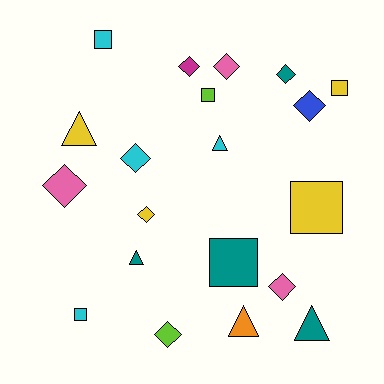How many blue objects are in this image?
There is 1 blue object.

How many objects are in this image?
There are 20 objects.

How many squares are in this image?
There are 6 squares.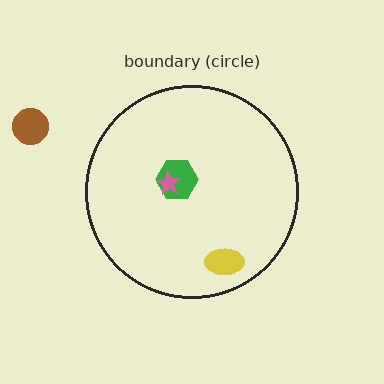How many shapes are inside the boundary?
3 inside, 1 outside.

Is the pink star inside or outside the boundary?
Inside.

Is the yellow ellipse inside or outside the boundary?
Inside.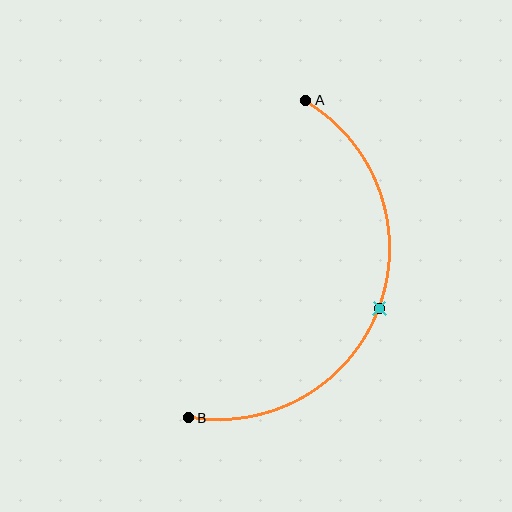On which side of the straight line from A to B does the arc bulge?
The arc bulges to the right of the straight line connecting A and B.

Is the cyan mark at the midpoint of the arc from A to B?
Yes. The cyan mark lies on the arc at equal arc-length from both A and B — it is the arc midpoint.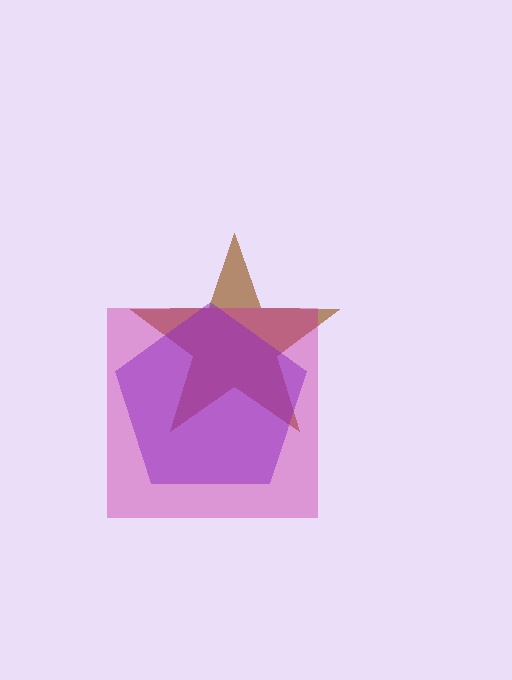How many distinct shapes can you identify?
There are 3 distinct shapes: a brown star, a magenta square, a purple pentagon.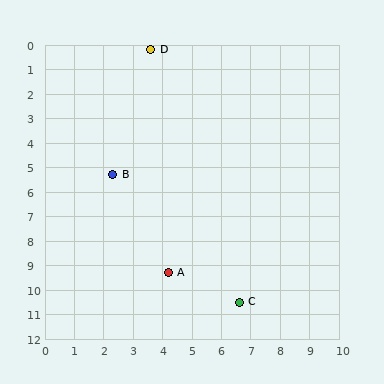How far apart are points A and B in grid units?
Points A and B are about 4.4 grid units apart.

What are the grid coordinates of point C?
Point C is at approximately (6.6, 10.5).